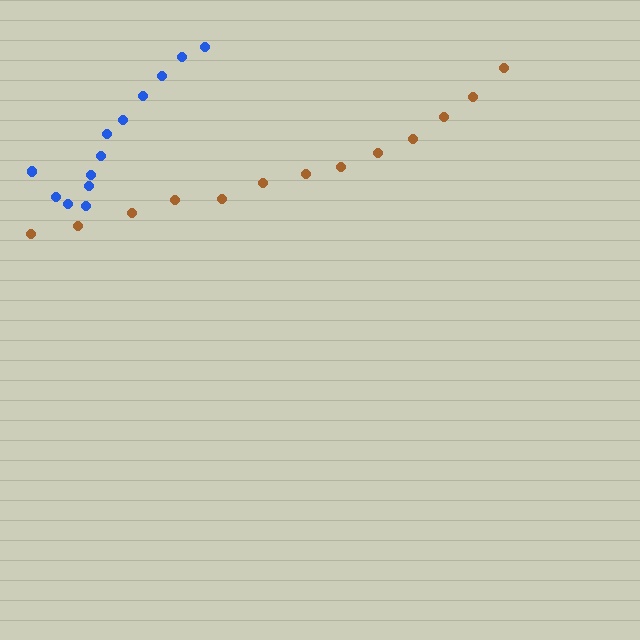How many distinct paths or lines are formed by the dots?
There are 2 distinct paths.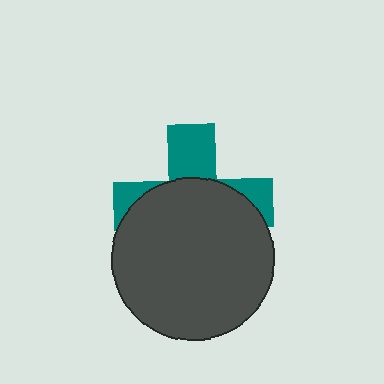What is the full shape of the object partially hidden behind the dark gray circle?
The partially hidden object is a teal cross.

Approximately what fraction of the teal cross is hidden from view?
Roughly 63% of the teal cross is hidden behind the dark gray circle.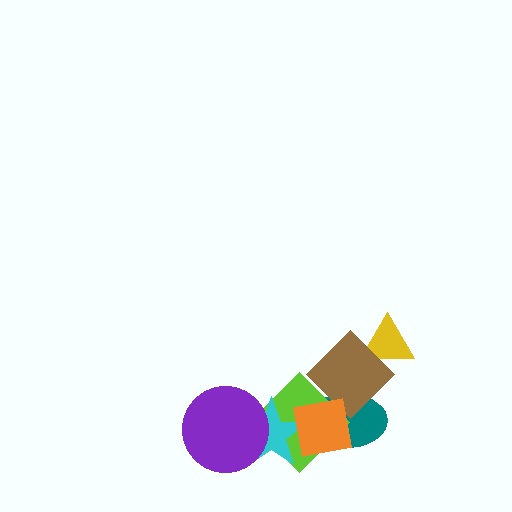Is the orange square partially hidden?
No, no other shape covers it.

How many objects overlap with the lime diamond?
5 objects overlap with the lime diamond.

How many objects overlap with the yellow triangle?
1 object overlaps with the yellow triangle.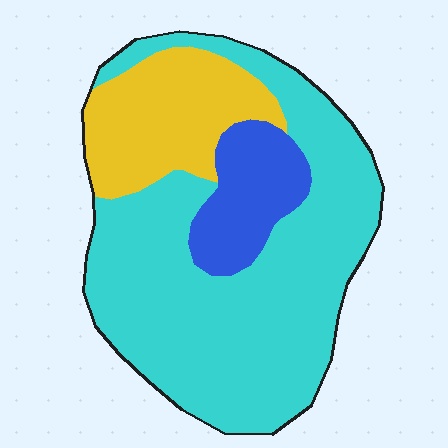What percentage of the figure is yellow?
Yellow covers roughly 20% of the figure.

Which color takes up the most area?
Cyan, at roughly 65%.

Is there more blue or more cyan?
Cyan.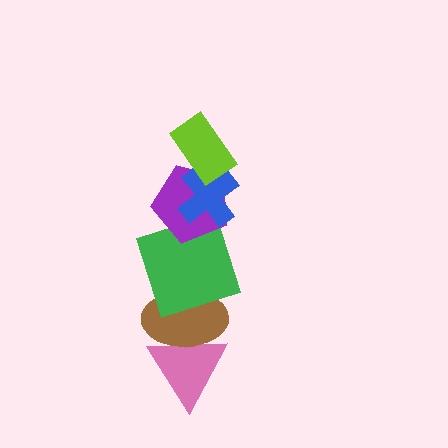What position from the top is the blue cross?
The blue cross is 2nd from the top.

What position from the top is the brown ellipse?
The brown ellipse is 5th from the top.